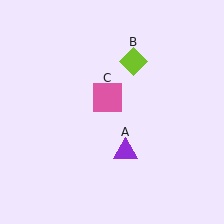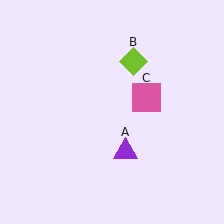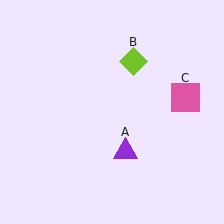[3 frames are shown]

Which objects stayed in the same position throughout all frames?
Purple triangle (object A) and lime diamond (object B) remained stationary.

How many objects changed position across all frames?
1 object changed position: pink square (object C).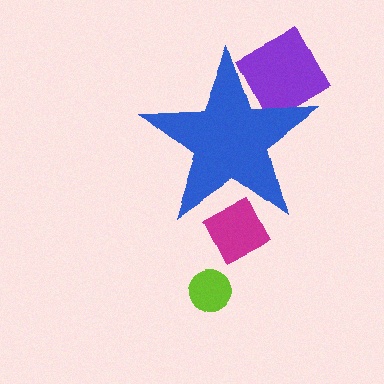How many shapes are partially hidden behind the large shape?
2 shapes are partially hidden.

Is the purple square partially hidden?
Yes, the purple square is partially hidden behind the blue star.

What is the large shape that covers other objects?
A blue star.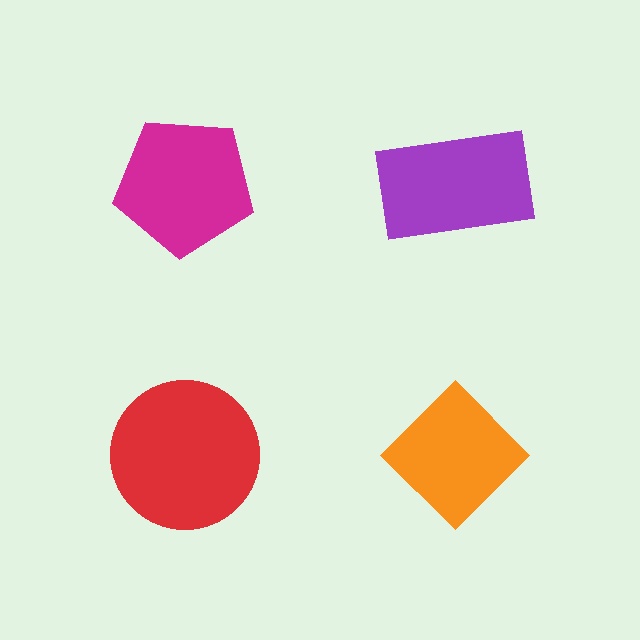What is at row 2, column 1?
A red circle.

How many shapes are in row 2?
2 shapes.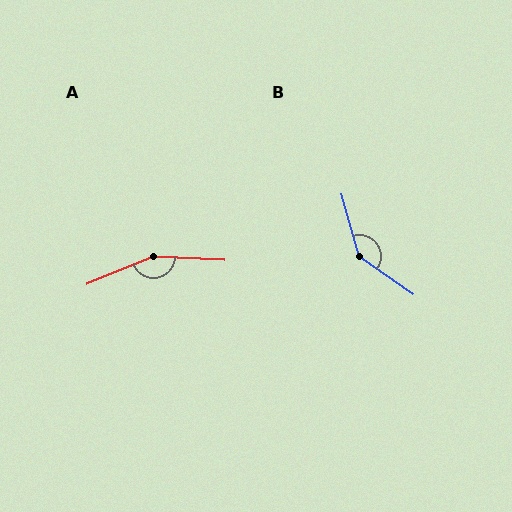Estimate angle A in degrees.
Approximately 155 degrees.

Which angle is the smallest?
B, at approximately 141 degrees.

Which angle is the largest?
A, at approximately 155 degrees.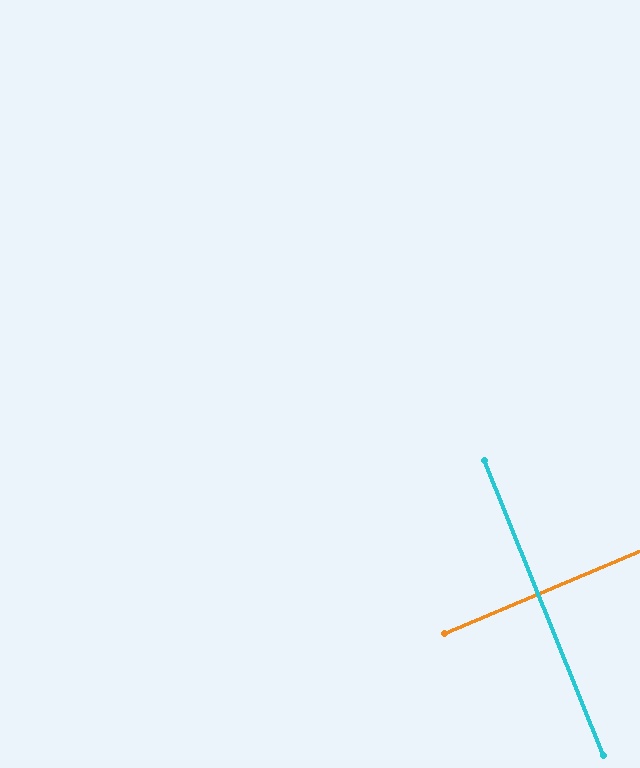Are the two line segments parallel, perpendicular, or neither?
Perpendicular — they meet at approximately 89°.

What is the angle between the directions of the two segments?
Approximately 89 degrees.